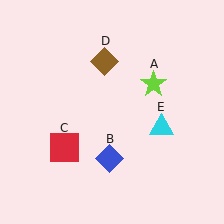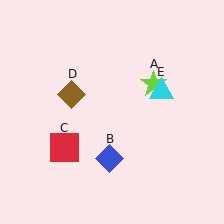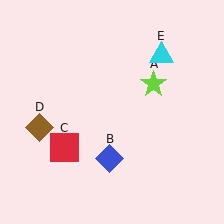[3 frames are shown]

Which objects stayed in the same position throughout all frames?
Lime star (object A) and blue diamond (object B) and red square (object C) remained stationary.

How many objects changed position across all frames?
2 objects changed position: brown diamond (object D), cyan triangle (object E).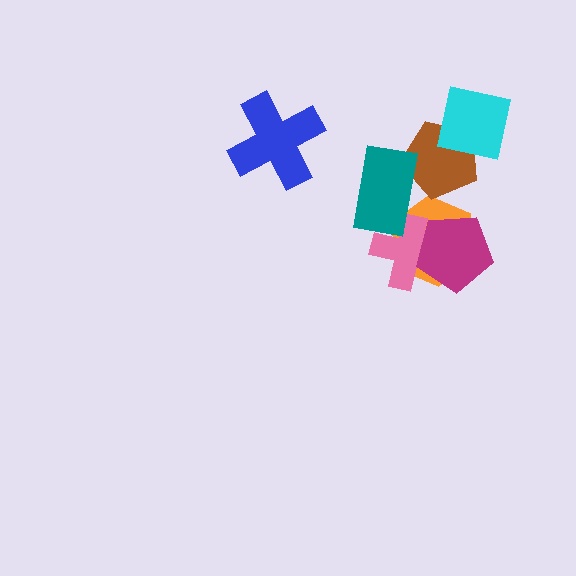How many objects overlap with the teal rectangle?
3 objects overlap with the teal rectangle.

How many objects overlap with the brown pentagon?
2 objects overlap with the brown pentagon.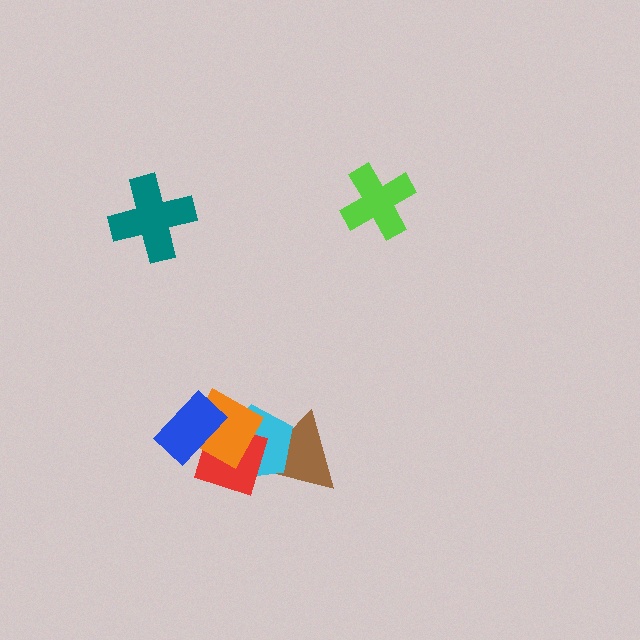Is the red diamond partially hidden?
Yes, it is partially covered by another shape.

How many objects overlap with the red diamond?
4 objects overlap with the red diamond.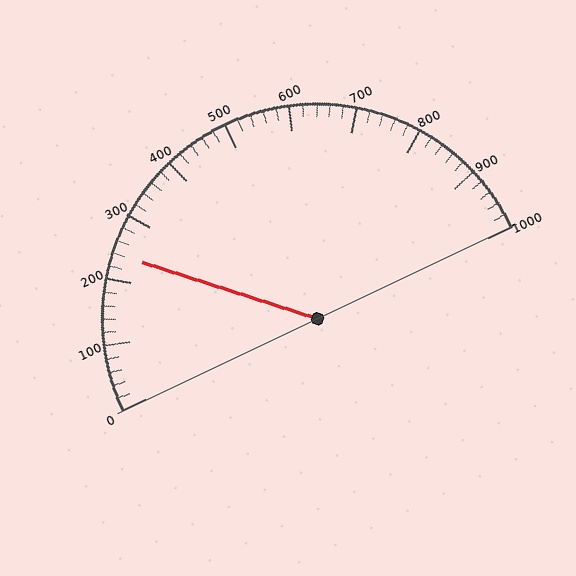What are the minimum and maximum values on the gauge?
The gauge ranges from 0 to 1000.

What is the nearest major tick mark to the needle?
The nearest major tick mark is 200.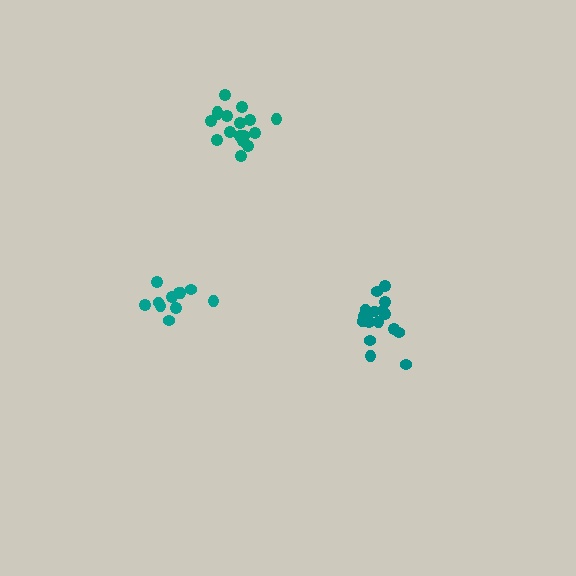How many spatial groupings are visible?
There are 3 spatial groupings.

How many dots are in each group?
Group 1: 17 dots, Group 2: 17 dots, Group 3: 11 dots (45 total).